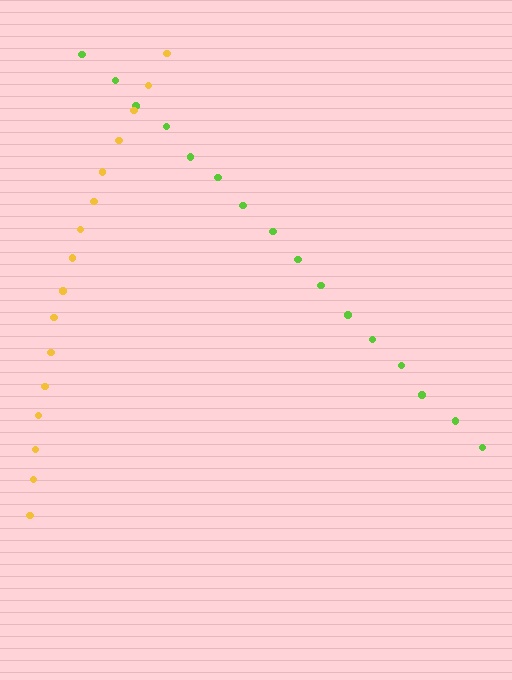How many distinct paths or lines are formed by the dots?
There are 2 distinct paths.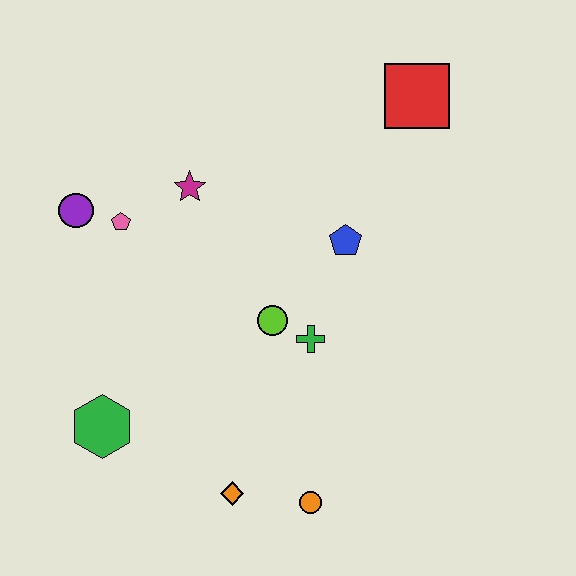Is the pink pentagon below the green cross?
No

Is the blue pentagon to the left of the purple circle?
No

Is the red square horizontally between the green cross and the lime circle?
No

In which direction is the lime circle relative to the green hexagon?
The lime circle is to the right of the green hexagon.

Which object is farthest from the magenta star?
The orange circle is farthest from the magenta star.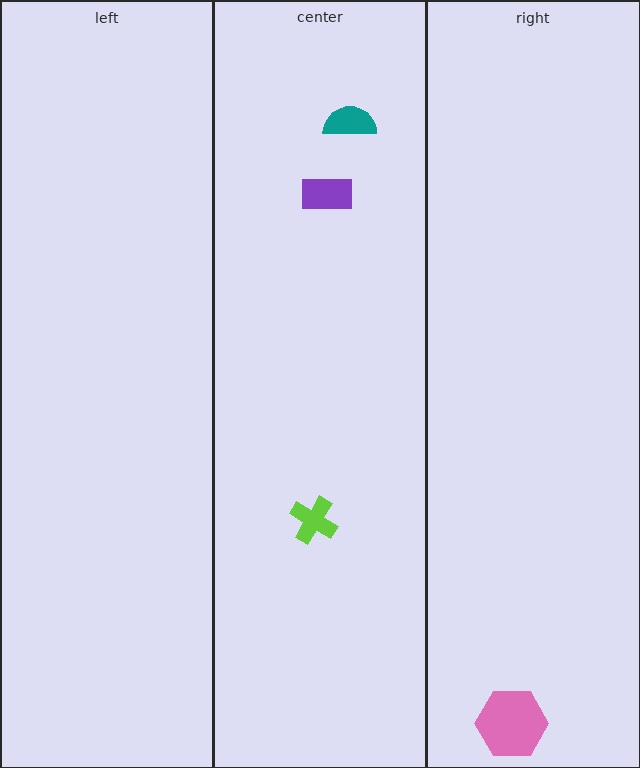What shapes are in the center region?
The lime cross, the teal semicircle, the purple rectangle.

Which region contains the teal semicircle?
The center region.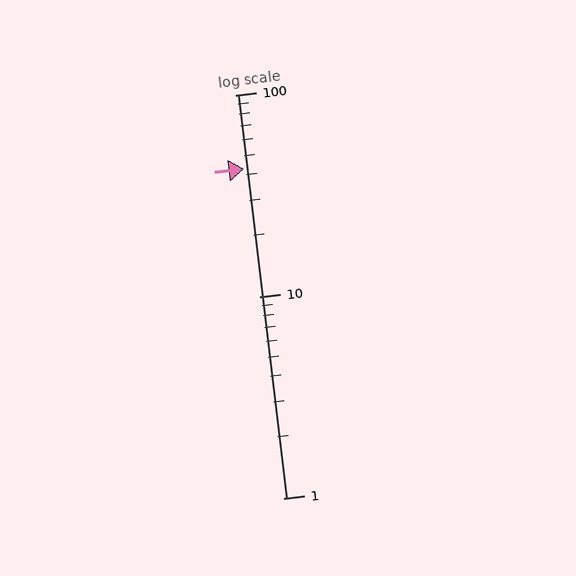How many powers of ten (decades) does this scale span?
The scale spans 2 decades, from 1 to 100.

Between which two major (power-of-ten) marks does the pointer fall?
The pointer is between 10 and 100.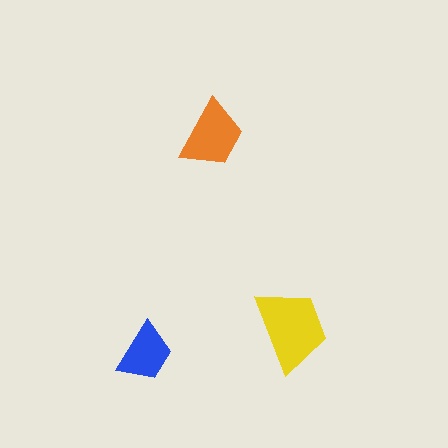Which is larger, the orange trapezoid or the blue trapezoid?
The orange one.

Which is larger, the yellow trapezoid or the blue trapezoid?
The yellow one.